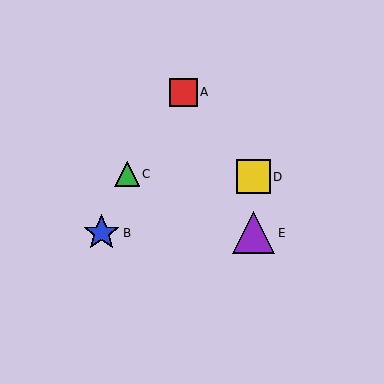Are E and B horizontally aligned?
Yes, both are at y≈233.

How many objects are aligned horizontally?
2 objects (B, E) are aligned horizontally.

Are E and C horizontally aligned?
No, E is at y≈233 and C is at y≈174.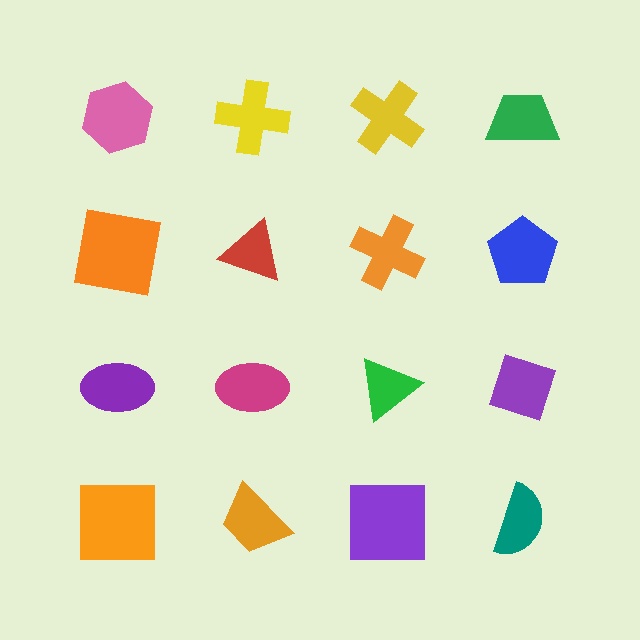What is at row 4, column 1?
An orange square.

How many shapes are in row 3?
4 shapes.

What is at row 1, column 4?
A green trapezoid.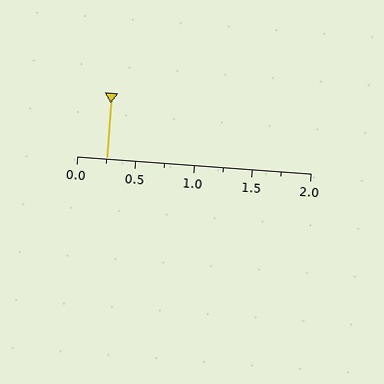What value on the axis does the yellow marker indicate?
The marker indicates approximately 0.25.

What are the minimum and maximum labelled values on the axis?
The axis runs from 0.0 to 2.0.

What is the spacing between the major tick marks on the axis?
The major ticks are spaced 0.5 apart.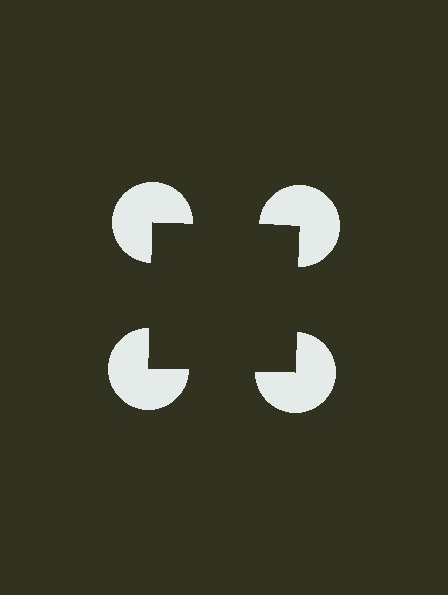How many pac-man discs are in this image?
There are 4 — one at each vertex of the illusory square.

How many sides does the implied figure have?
4 sides.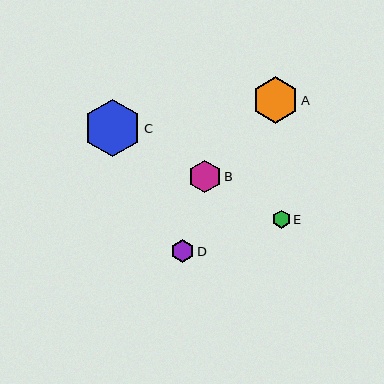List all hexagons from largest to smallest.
From largest to smallest: C, A, B, D, E.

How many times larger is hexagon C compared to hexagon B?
Hexagon C is approximately 1.8 times the size of hexagon B.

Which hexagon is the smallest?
Hexagon E is the smallest with a size of approximately 18 pixels.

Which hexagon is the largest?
Hexagon C is the largest with a size of approximately 58 pixels.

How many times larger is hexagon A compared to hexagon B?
Hexagon A is approximately 1.4 times the size of hexagon B.